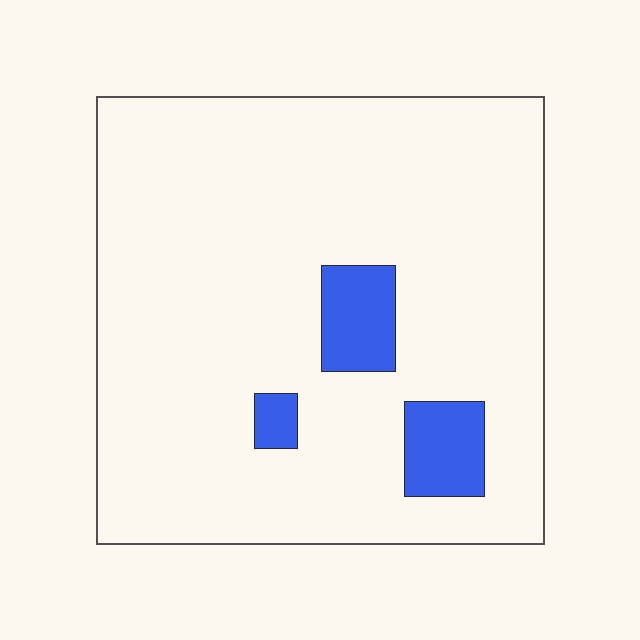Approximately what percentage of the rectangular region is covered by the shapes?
Approximately 10%.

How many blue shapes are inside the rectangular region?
3.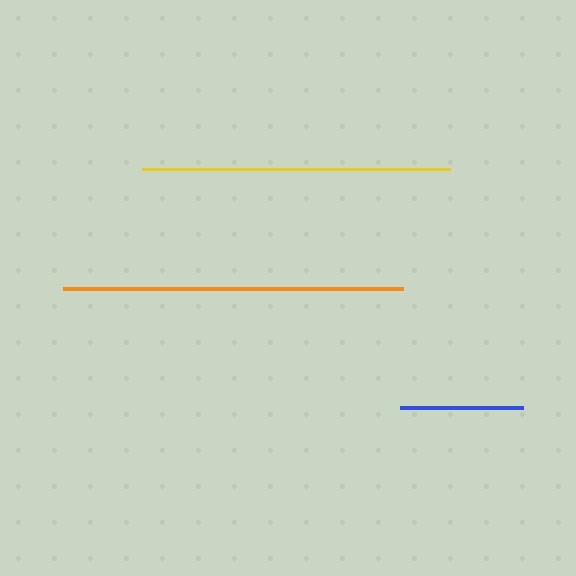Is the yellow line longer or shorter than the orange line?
The orange line is longer than the yellow line.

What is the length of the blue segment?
The blue segment is approximately 123 pixels long.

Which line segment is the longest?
The orange line is the longest at approximately 340 pixels.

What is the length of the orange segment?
The orange segment is approximately 340 pixels long.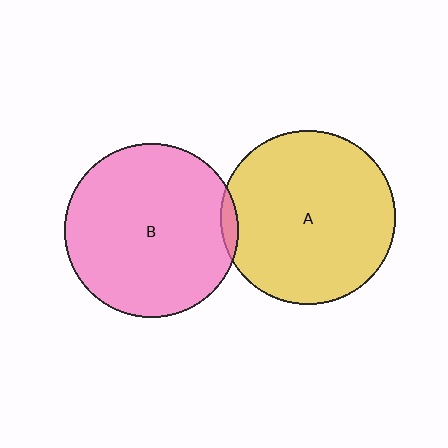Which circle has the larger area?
Circle A (yellow).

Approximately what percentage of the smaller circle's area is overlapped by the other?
Approximately 5%.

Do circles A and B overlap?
Yes.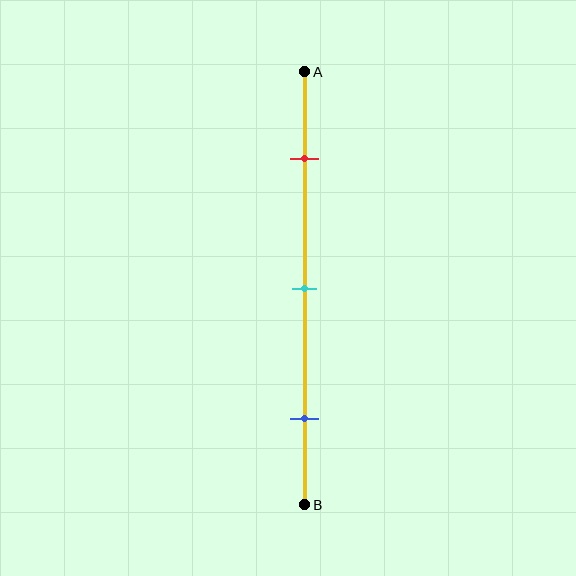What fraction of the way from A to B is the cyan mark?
The cyan mark is approximately 50% (0.5) of the way from A to B.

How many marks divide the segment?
There are 3 marks dividing the segment.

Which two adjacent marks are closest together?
The red and cyan marks are the closest adjacent pair.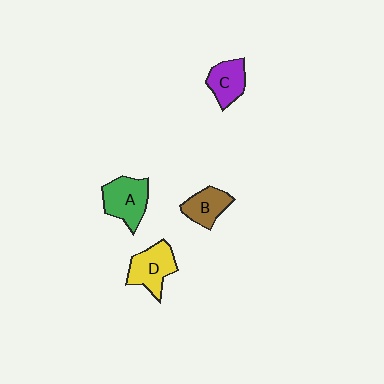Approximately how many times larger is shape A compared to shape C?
Approximately 1.3 times.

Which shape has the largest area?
Shape A (green).